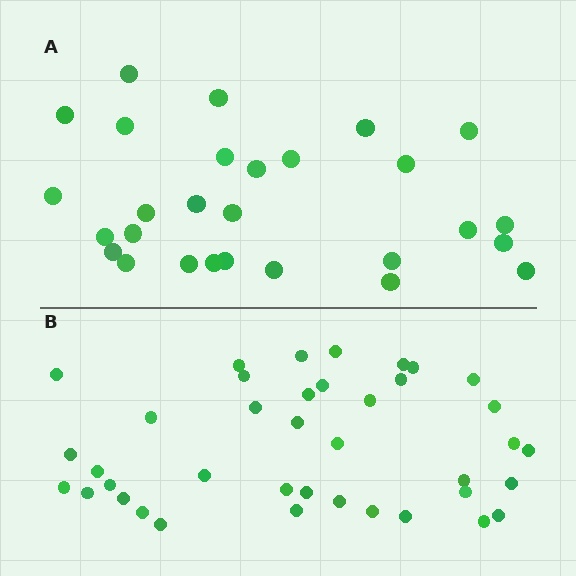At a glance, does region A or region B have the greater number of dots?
Region B (the bottom region) has more dots.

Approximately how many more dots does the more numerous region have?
Region B has roughly 12 or so more dots than region A.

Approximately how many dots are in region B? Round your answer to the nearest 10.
About 40 dots. (The exact count is 39, which rounds to 40.)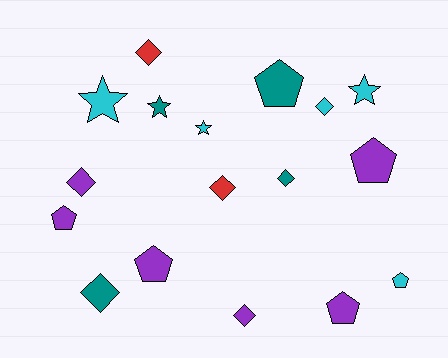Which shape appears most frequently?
Diamond, with 7 objects.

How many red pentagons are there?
There are no red pentagons.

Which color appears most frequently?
Purple, with 6 objects.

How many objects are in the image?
There are 17 objects.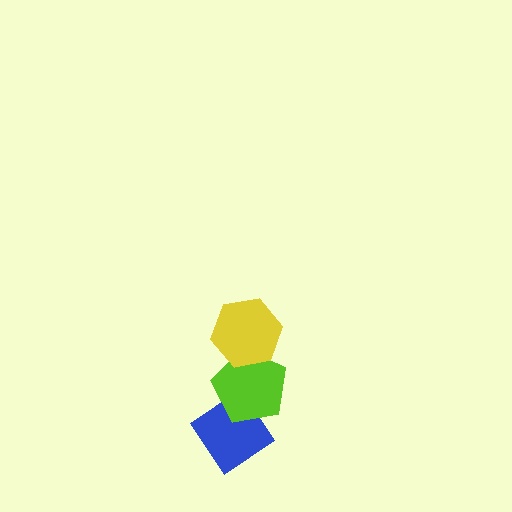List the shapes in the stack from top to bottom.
From top to bottom: the yellow hexagon, the lime pentagon, the blue diamond.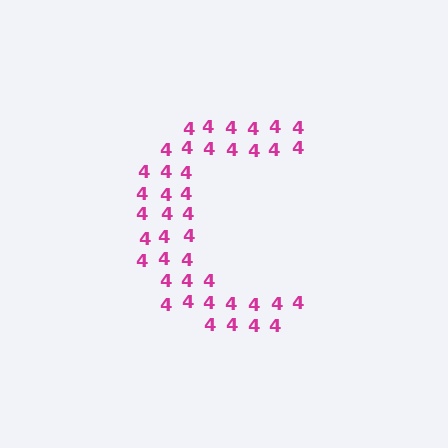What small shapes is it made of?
It is made of small digit 4's.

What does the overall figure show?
The overall figure shows the letter C.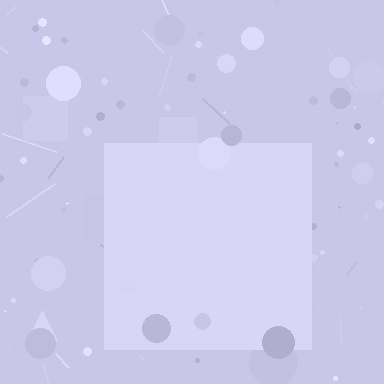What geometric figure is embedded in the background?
A square is embedded in the background.